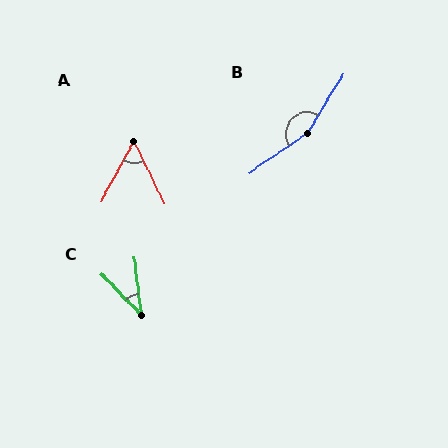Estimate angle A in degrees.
Approximately 54 degrees.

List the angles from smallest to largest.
C (38°), A (54°), B (156°).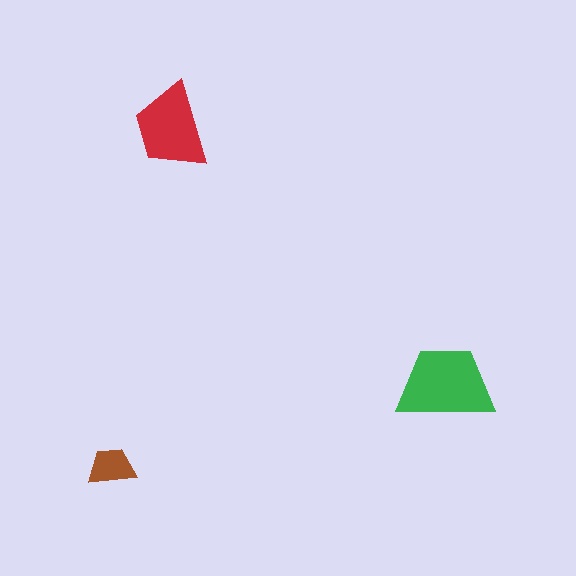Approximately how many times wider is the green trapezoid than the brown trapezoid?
About 2 times wider.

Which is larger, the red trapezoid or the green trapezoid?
The green one.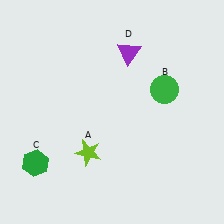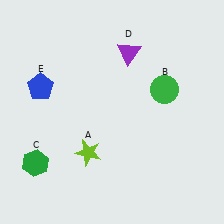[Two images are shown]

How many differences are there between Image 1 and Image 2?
There is 1 difference between the two images.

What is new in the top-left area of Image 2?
A blue pentagon (E) was added in the top-left area of Image 2.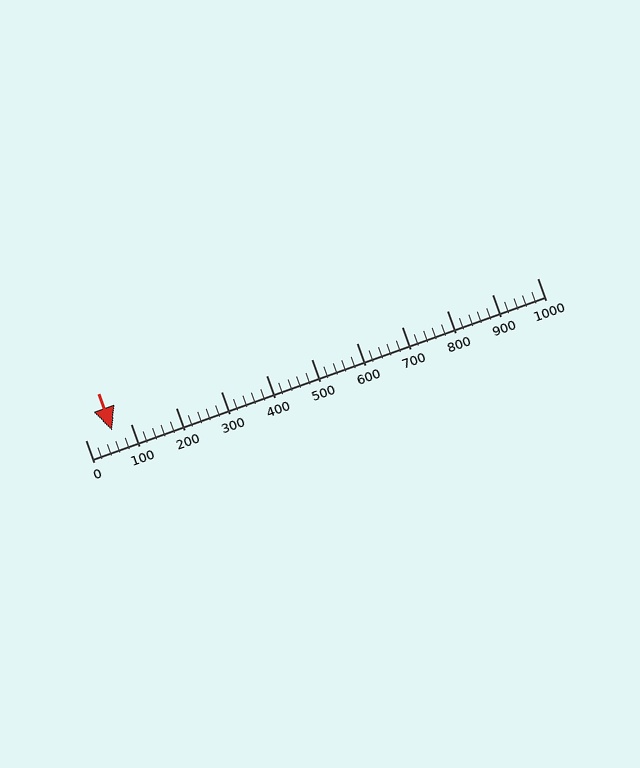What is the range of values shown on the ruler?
The ruler shows values from 0 to 1000.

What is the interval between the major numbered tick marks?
The major tick marks are spaced 100 units apart.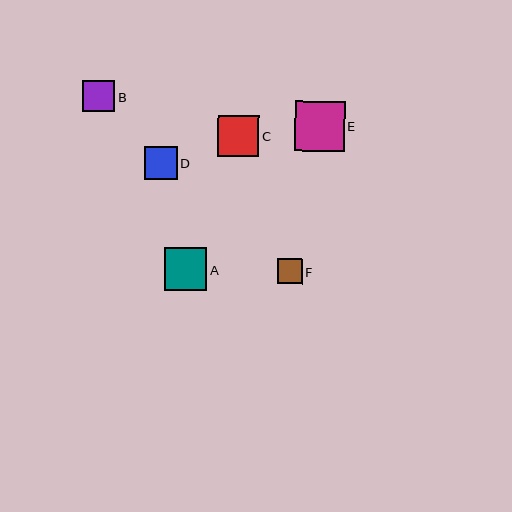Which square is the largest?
Square E is the largest with a size of approximately 50 pixels.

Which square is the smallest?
Square F is the smallest with a size of approximately 25 pixels.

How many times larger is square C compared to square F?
Square C is approximately 1.7 times the size of square F.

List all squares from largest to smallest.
From largest to smallest: E, A, C, D, B, F.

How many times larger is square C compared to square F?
Square C is approximately 1.7 times the size of square F.